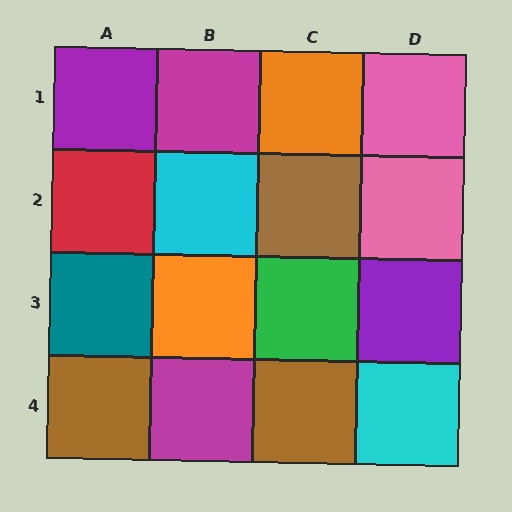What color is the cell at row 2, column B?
Cyan.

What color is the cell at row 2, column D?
Pink.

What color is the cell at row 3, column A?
Teal.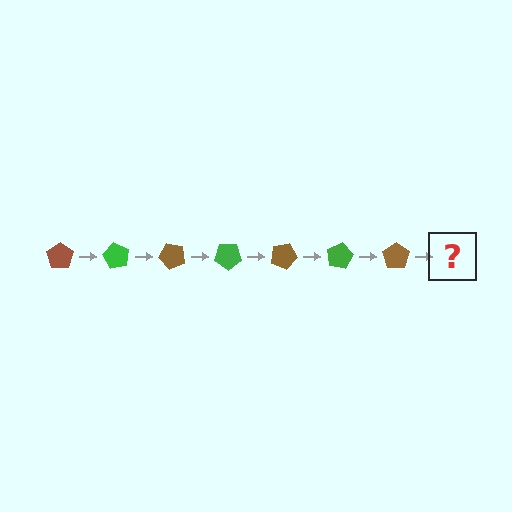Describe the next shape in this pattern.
It should be a green pentagon, rotated 420 degrees from the start.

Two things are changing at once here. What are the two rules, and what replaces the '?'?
The two rules are that it rotates 60 degrees each step and the color cycles through brown and green. The '?' should be a green pentagon, rotated 420 degrees from the start.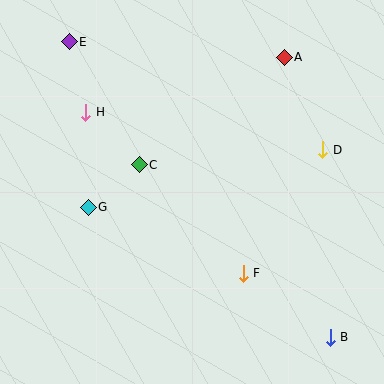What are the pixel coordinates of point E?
Point E is at (69, 42).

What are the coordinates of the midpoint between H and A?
The midpoint between H and A is at (185, 85).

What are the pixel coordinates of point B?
Point B is at (330, 337).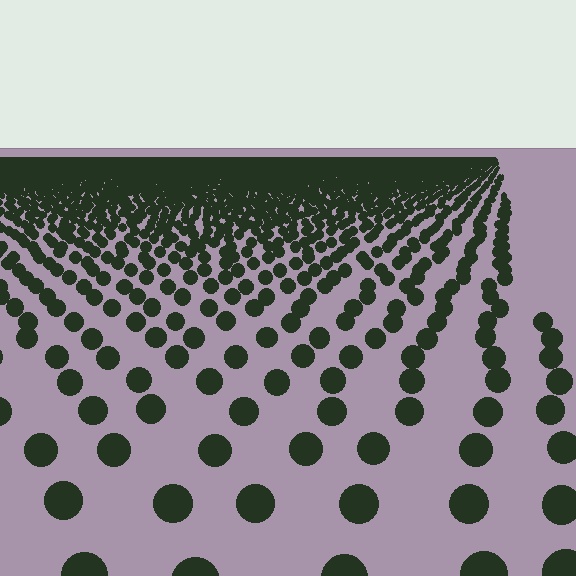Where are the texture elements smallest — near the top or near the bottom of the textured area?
Near the top.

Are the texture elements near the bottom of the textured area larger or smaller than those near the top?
Larger. Near the bottom, elements are closer to the viewer and appear at a bigger on-screen size.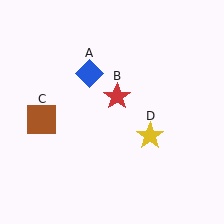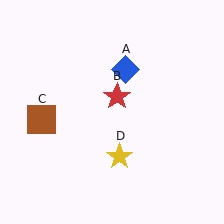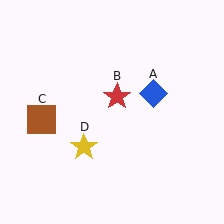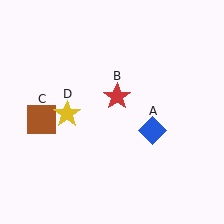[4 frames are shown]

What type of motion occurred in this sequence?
The blue diamond (object A), yellow star (object D) rotated clockwise around the center of the scene.